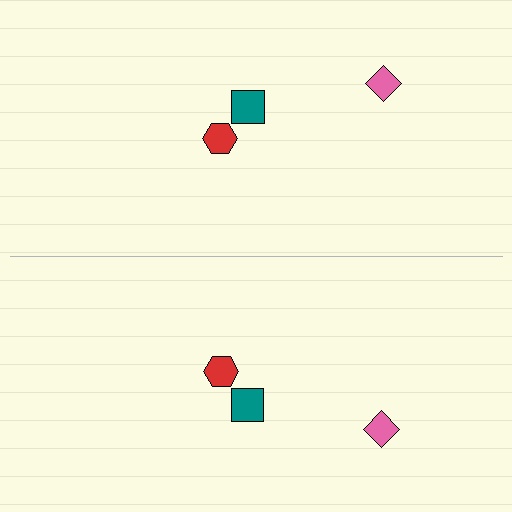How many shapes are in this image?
There are 6 shapes in this image.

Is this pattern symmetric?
Yes, this pattern has bilateral (reflection) symmetry.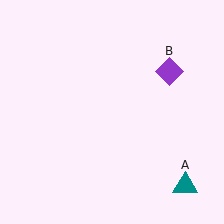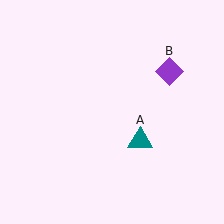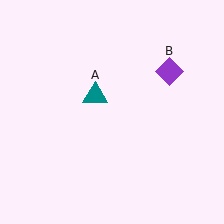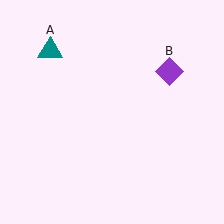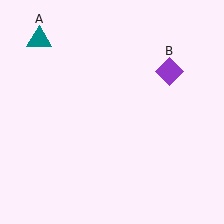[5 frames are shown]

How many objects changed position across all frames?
1 object changed position: teal triangle (object A).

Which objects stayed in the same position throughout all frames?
Purple diamond (object B) remained stationary.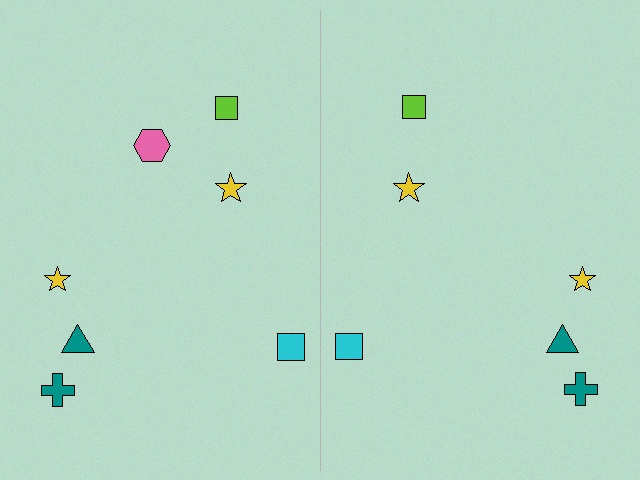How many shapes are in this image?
There are 13 shapes in this image.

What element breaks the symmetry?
A pink hexagon is missing from the right side.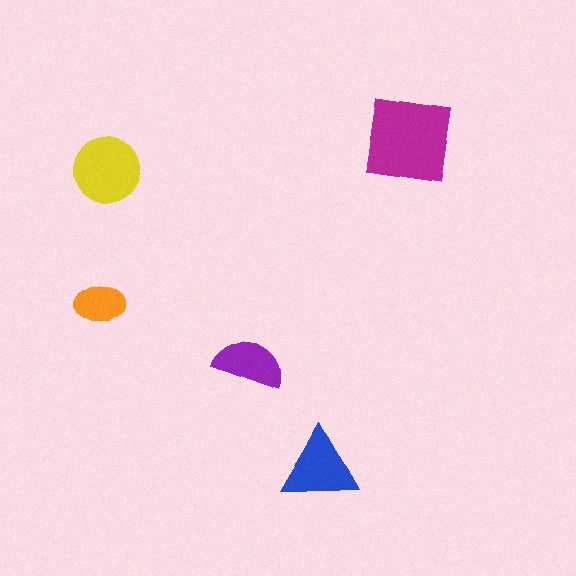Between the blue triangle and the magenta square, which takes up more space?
The magenta square.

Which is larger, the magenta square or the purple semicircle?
The magenta square.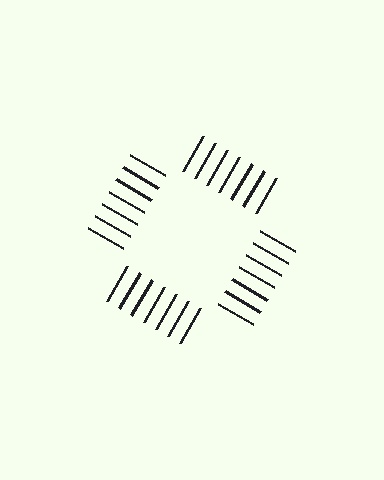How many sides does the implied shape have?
4 sides — the line-ends trace a square.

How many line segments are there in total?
28 — 7 along each of the 4 edges.